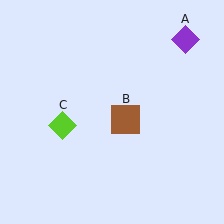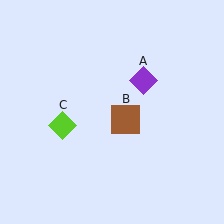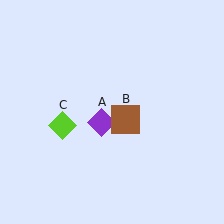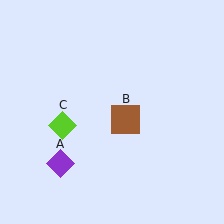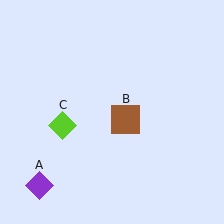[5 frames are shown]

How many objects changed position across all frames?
1 object changed position: purple diamond (object A).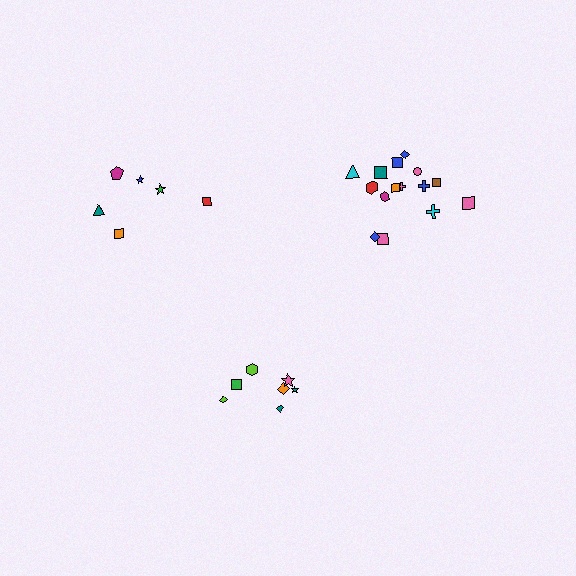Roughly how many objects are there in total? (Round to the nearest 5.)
Roughly 30 objects in total.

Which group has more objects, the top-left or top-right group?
The top-right group.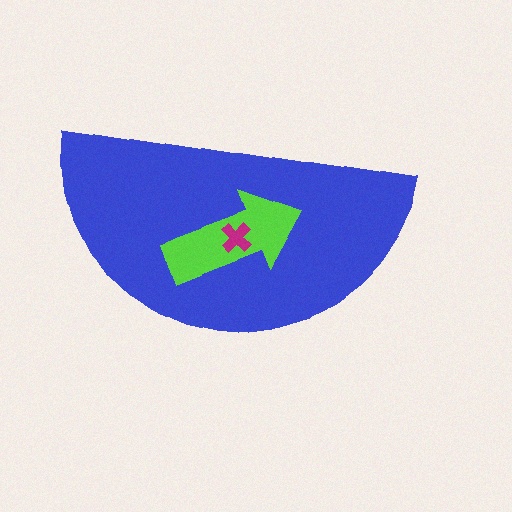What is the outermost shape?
The blue semicircle.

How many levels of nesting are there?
3.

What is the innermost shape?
The magenta cross.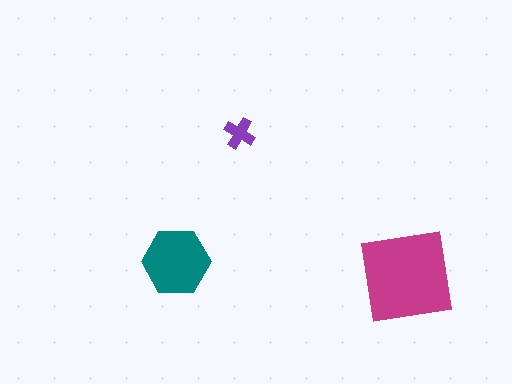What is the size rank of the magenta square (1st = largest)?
1st.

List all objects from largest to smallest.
The magenta square, the teal hexagon, the purple cross.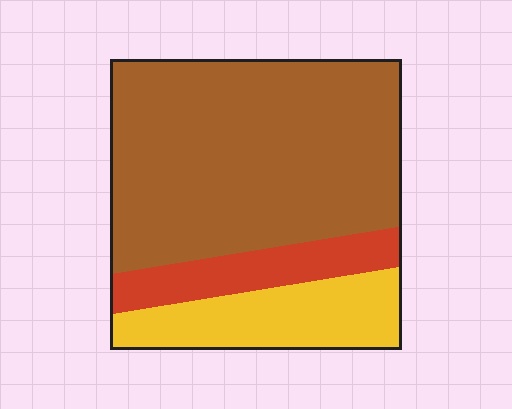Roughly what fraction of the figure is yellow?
Yellow covers around 20% of the figure.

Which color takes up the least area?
Red, at roughly 15%.